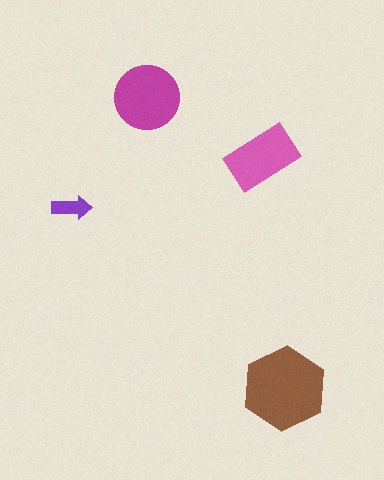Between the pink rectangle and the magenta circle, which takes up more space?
The magenta circle.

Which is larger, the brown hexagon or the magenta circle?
The brown hexagon.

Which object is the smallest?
The purple arrow.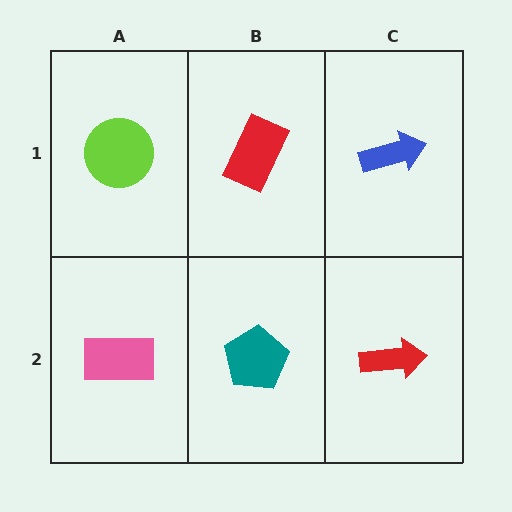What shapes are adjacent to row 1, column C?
A red arrow (row 2, column C), a red rectangle (row 1, column B).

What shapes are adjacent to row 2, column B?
A red rectangle (row 1, column B), a pink rectangle (row 2, column A), a red arrow (row 2, column C).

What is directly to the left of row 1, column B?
A lime circle.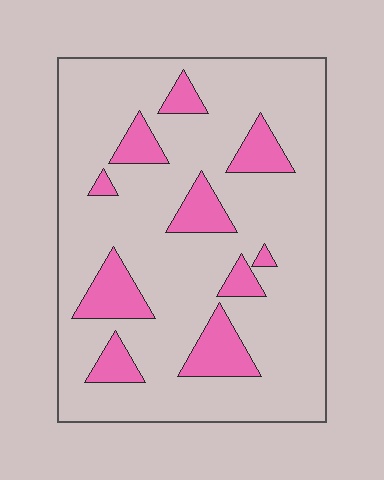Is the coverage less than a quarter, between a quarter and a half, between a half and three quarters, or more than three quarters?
Less than a quarter.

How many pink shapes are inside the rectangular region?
10.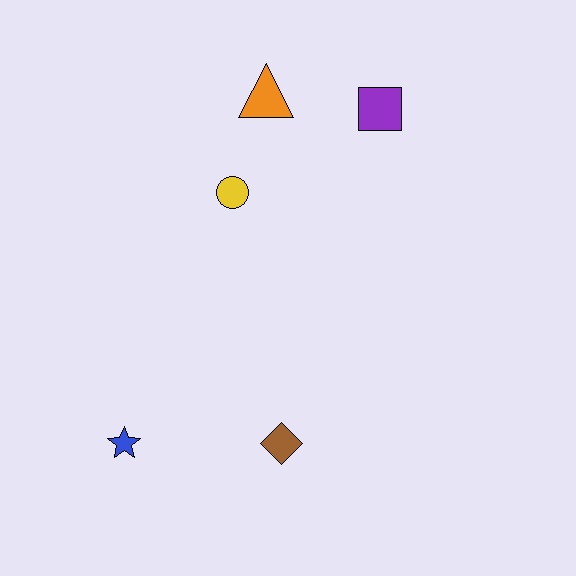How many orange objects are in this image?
There is 1 orange object.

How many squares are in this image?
There is 1 square.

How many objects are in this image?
There are 5 objects.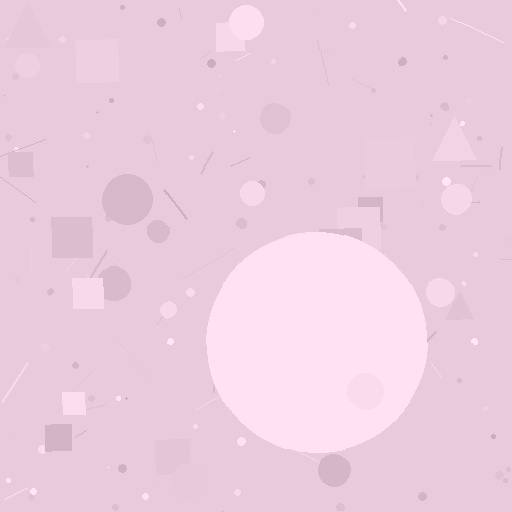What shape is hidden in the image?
A circle is hidden in the image.